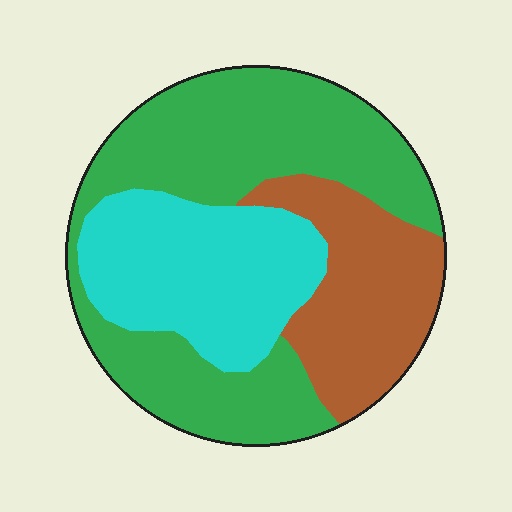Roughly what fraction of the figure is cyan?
Cyan covers about 30% of the figure.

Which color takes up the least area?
Brown, at roughly 25%.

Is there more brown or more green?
Green.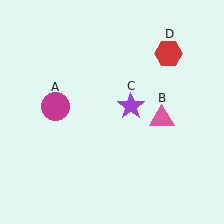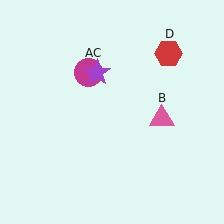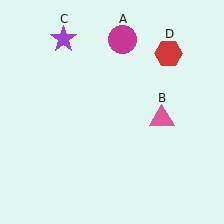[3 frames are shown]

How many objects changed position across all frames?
2 objects changed position: magenta circle (object A), purple star (object C).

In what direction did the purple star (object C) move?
The purple star (object C) moved up and to the left.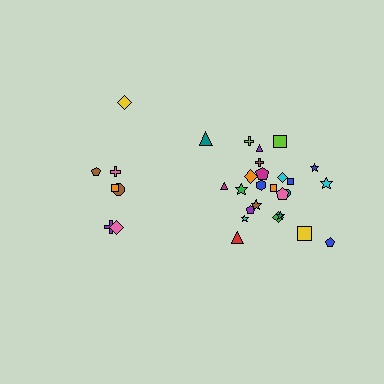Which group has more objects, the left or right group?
The right group.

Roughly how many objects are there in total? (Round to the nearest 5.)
Roughly 30 objects in total.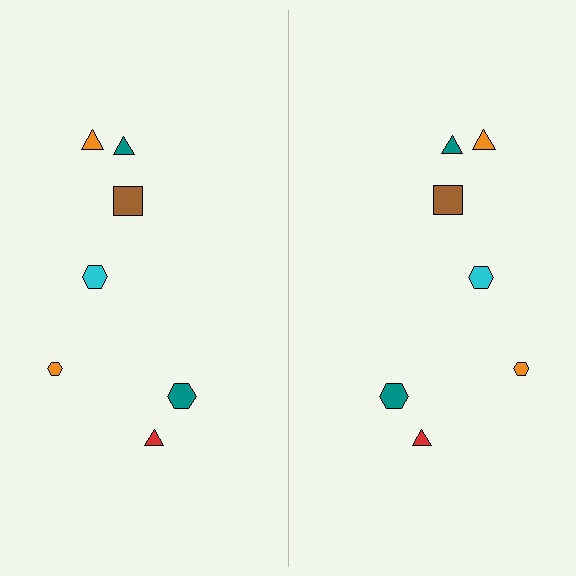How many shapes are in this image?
There are 14 shapes in this image.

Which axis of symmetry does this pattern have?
The pattern has a vertical axis of symmetry running through the center of the image.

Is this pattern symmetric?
Yes, this pattern has bilateral (reflection) symmetry.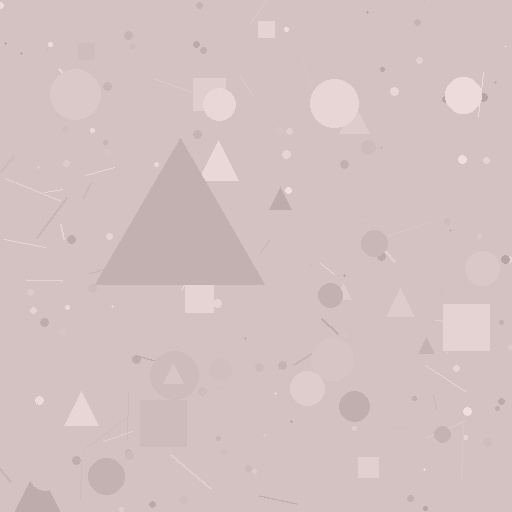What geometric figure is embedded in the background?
A triangle is embedded in the background.